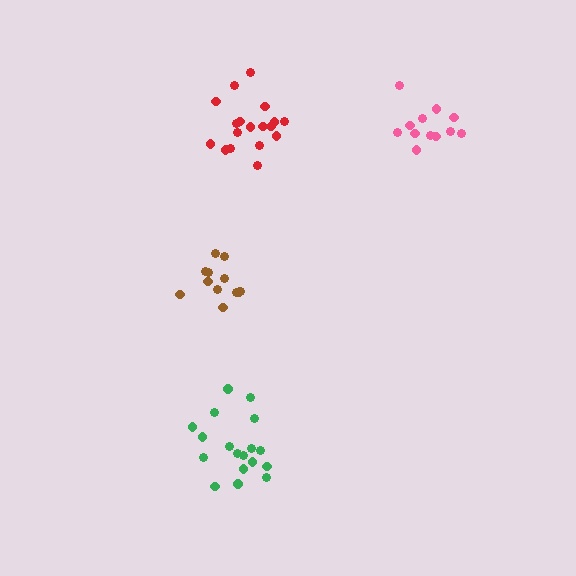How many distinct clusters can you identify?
There are 4 distinct clusters.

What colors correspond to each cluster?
The clusters are colored: brown, pink, red, green.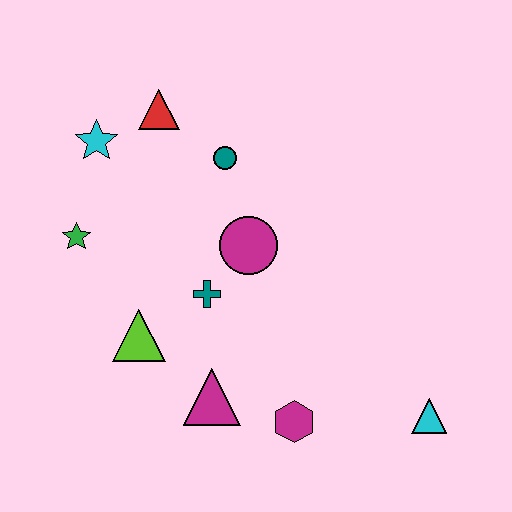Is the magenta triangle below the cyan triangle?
No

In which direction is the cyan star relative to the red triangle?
The cyan star is to the left of the red triangle.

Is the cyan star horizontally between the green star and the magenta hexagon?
Yes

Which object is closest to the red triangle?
The cyan star is closest to the red triangle.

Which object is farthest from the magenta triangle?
The red triangle is farthest from the magenta triangle.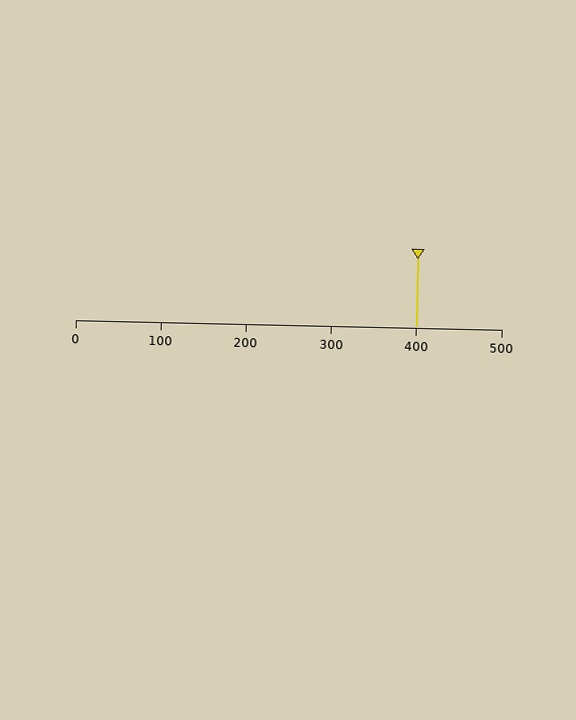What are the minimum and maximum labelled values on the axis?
The axis runs from 0 to 500.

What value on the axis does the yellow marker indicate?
The marker indicates approximately 400.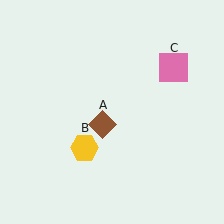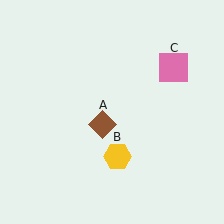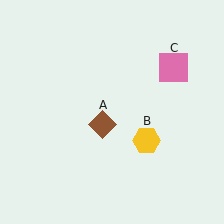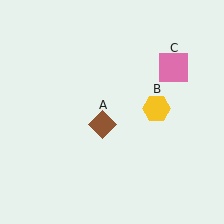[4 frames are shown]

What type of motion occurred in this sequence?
The yellow hexagon (object B) rotated counterclockwise around the center of the scene.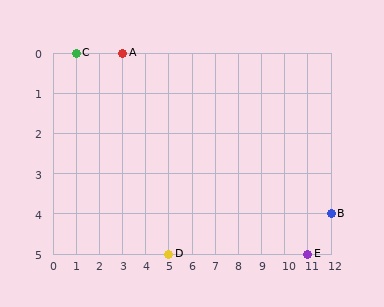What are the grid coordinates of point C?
Point C is at grid coordinates (1, 0).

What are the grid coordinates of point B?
Point B is at grid coordinates (12, 4).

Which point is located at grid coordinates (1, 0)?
Point C is at (1, 0).